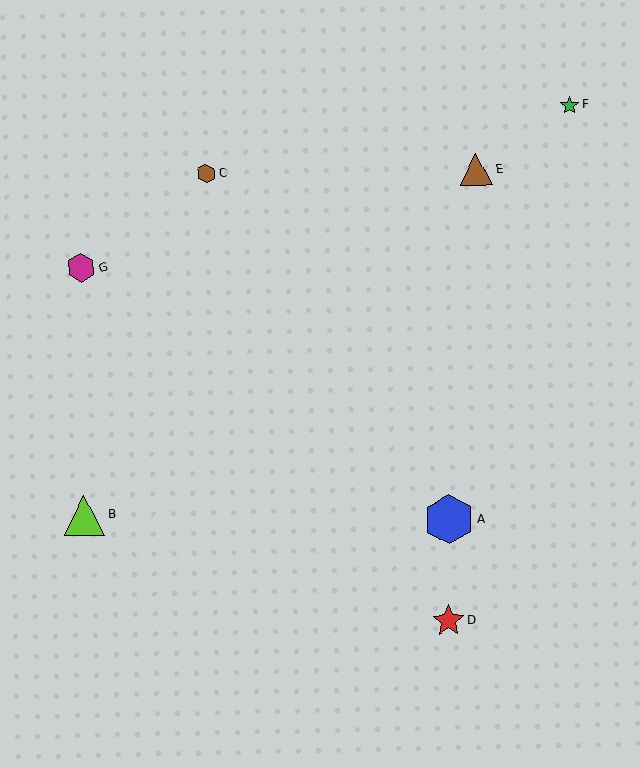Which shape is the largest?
The blue hexagon (labeled A) is the largest.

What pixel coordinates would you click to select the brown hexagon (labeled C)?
Click at (206, 174) to select the brown hexagon C.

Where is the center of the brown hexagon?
The center of the brown hexagon is at (206, 174).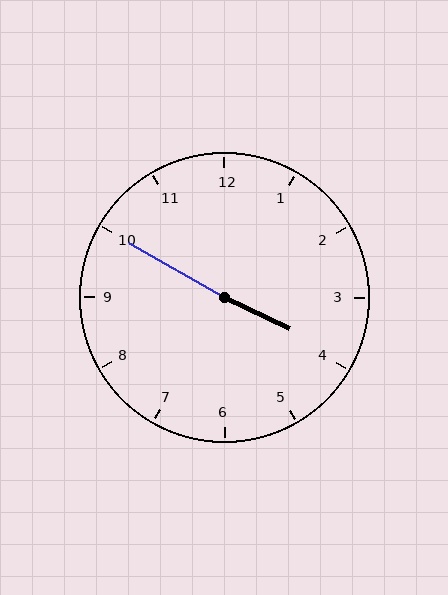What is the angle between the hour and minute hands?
Approximately 175 degrees.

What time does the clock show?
3:50.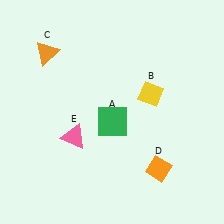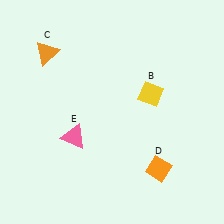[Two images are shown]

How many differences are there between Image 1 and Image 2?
There is 1 difference between the two images.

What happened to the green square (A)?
The green square (A) was removed in Image 2. It was in the bottom-right area of Image 1.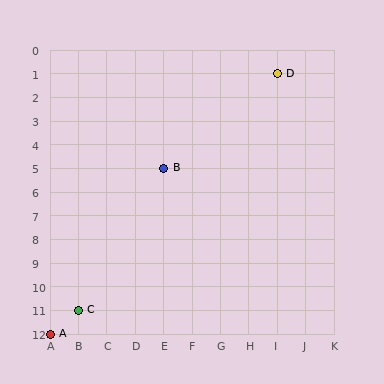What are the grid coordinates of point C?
Point C is at grid coordinates (B, 11).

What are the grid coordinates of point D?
Point D is at grid coordinates (I, 1).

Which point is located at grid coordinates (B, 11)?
Point C is at (B, 11).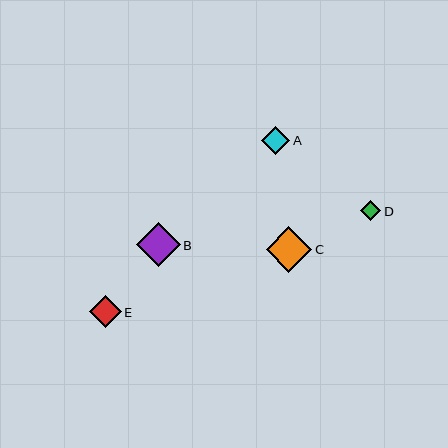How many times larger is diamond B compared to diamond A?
Diamond B is approximately 1.6 times the size of diamond A.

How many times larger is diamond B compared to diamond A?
Diamond B is approximately 1.6 times the size of diamond A.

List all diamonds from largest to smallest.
From largest to smallest: C, B, E, A, D.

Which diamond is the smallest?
Diamond D is the smallest with a size of approximately 20 pixels.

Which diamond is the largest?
Diamond C is the largest with a size of approximately 46 pixels.